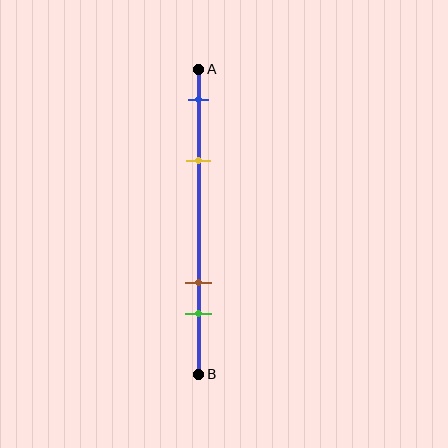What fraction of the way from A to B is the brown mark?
The brown mark is approximately 70% (0.7) of the way from A to B.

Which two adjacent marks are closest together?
The brown and green marks are the closest adjacent pair.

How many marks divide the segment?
There are 4 marks dividing the segment.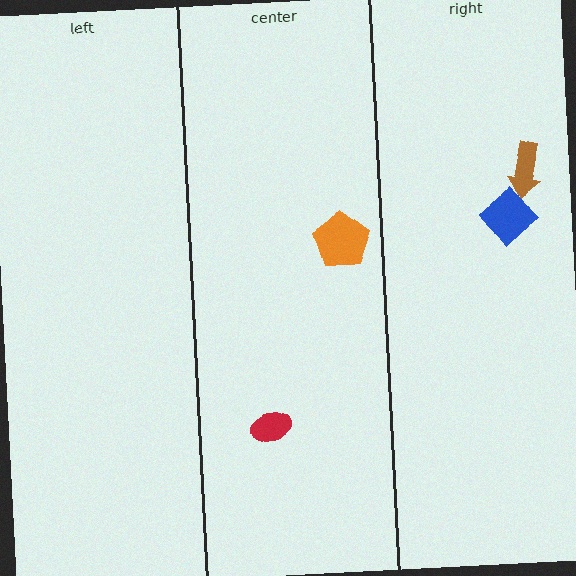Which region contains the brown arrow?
The right region.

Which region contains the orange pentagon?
The center region.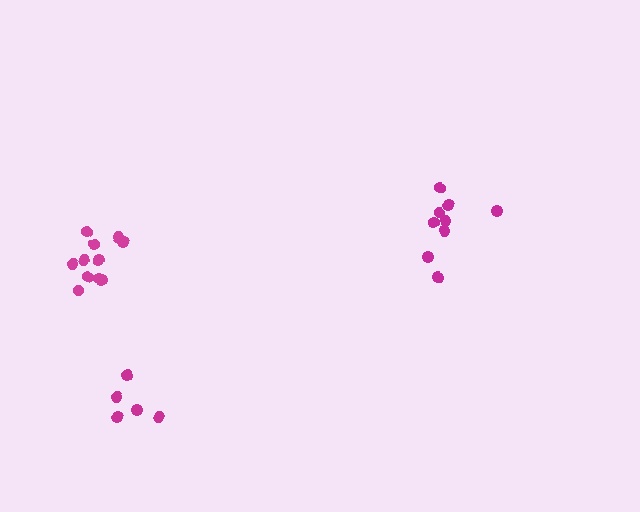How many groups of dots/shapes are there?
There are 3 groups.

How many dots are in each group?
Group 1: 9 dots, Group 2: 5 dots, Group 3: 11 dots (25 total).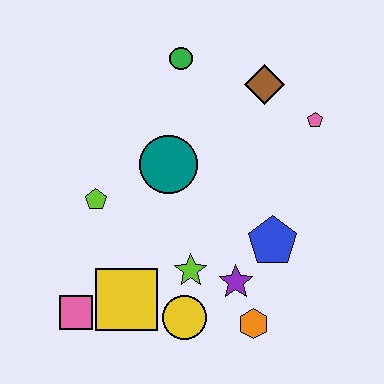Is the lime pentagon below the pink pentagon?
Yes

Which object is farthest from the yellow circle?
The green circle is farthest from the yellow circle.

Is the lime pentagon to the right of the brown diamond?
No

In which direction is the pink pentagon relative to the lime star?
The pink pentagon is above the lime star.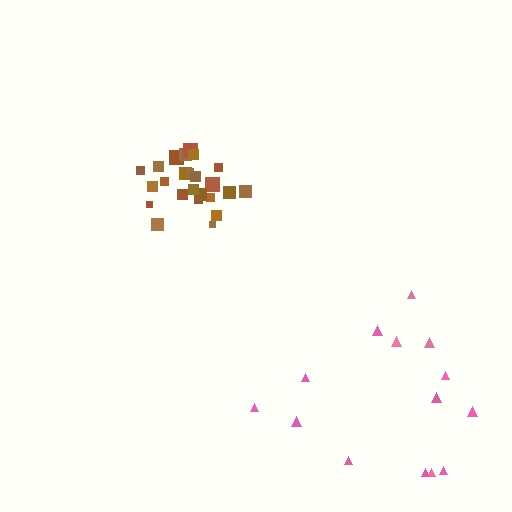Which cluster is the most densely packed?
Brown.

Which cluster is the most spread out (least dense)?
Pink.